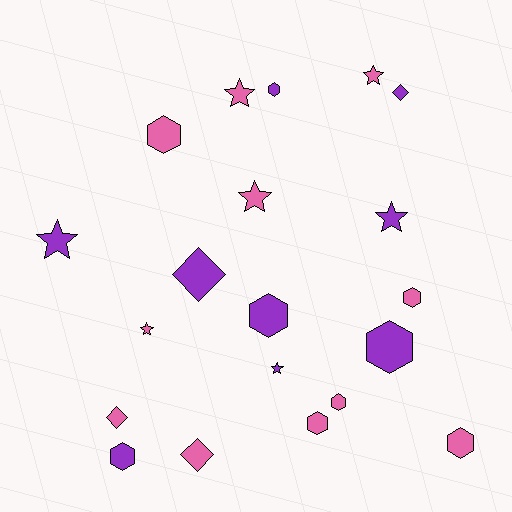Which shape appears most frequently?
Hexagon, with 9 objects.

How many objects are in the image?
There are 20 objects.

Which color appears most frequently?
Pink, with 11 objects.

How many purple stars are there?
There are 3 purple stars.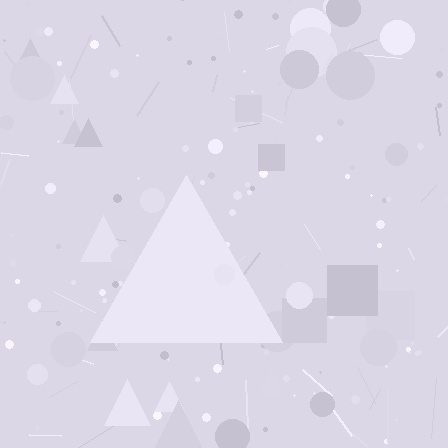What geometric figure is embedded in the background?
A triangle is embedded in the background.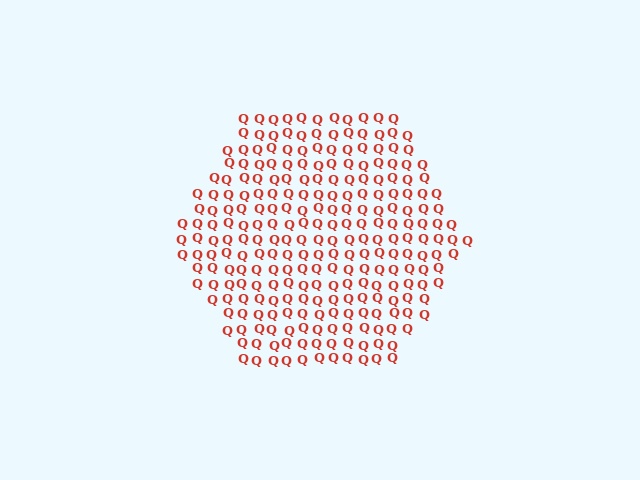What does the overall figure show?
The overall figure shows a hexagon.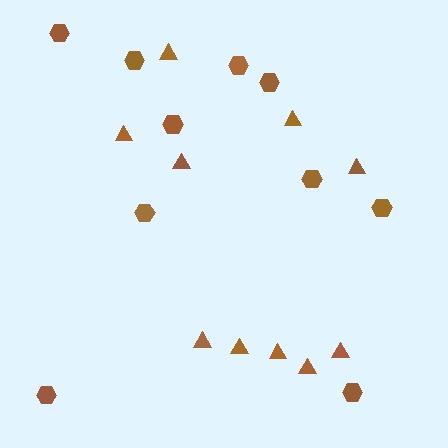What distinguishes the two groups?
There are 2 groups: one group of hexagons (10) and one group of triangles (10).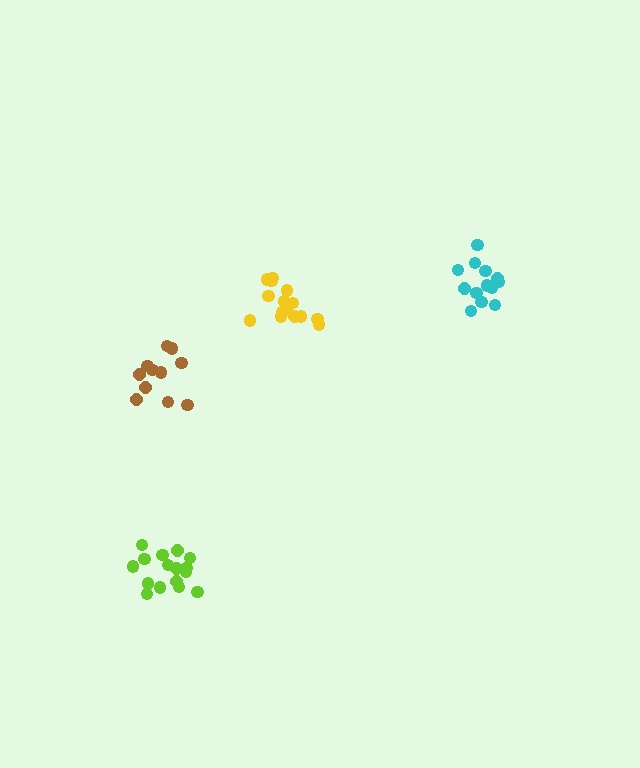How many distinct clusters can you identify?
There are 4 distinct clusters.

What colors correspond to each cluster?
The clusters are colored: brown, cyan, lime, yellow.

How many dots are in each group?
Group 1: 11 dots, Group 2: 13 dots, Group 3: 16 dots, Group 4: 15 dots (55 total).